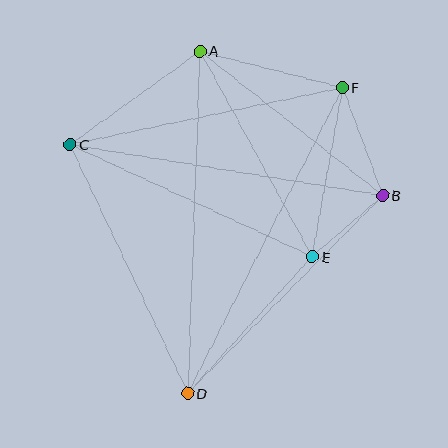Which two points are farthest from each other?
Points D and F are farthest from each other.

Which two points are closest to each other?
Points B and E are closest to each other.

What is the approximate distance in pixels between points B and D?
The distance between B and D is approximately 278 pixels.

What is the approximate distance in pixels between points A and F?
The distance between A and F is approximately 147 pixels.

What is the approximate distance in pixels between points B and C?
The distance between B and C is approximately 317 pixels.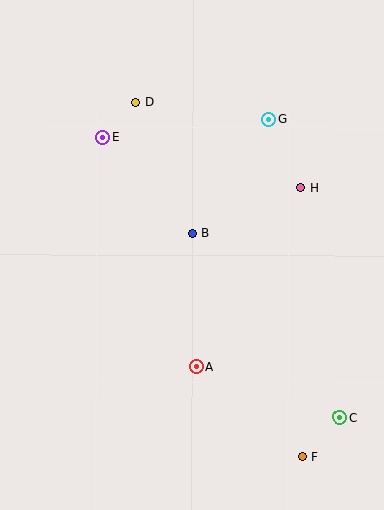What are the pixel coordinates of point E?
Point E is at (103, 137).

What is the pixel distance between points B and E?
The distance between B and E is 131 pixels.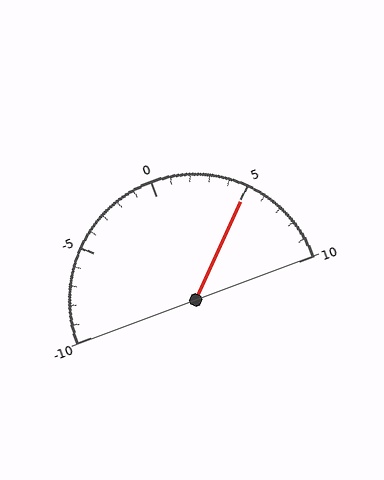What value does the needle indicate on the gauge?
The needle indicates approximately 5.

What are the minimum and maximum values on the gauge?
The gauge ranges from -10 to 10.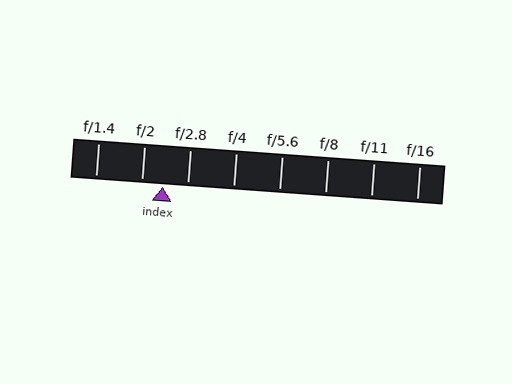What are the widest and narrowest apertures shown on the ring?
The widest aperture shown is f/1.4 and the narrowest is f/16.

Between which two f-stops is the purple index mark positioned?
The index mark is between f/2 and f/2.8.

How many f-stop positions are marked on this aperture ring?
There are 8 f-stop positions marked.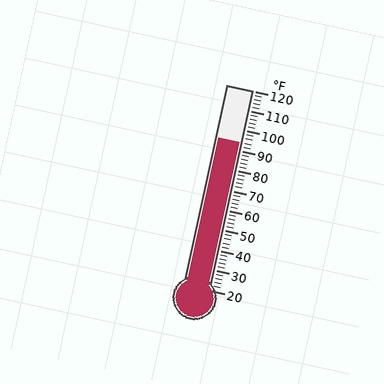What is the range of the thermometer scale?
The thermometer scale ranges from 20°F to 120°F.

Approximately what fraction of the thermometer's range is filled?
The thermometer is filled to approximately 75% of its range.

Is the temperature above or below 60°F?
The temperature is above 60°F.